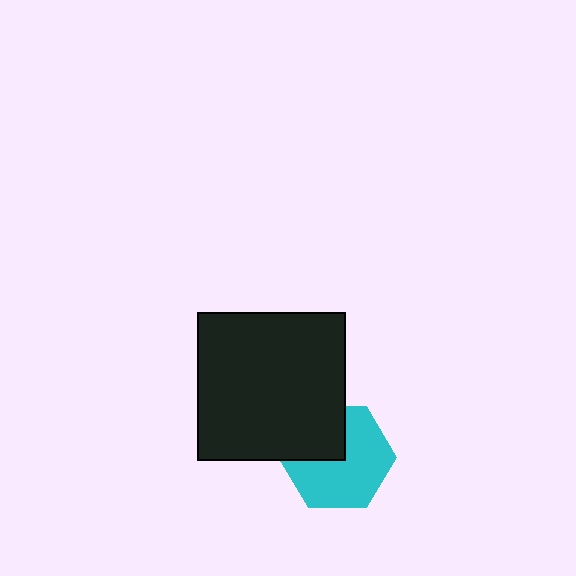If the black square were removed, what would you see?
You would see the complete cyan hexagon.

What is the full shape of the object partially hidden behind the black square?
The partially hidden object is a cyan hexagon.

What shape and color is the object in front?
The object in front is a black square.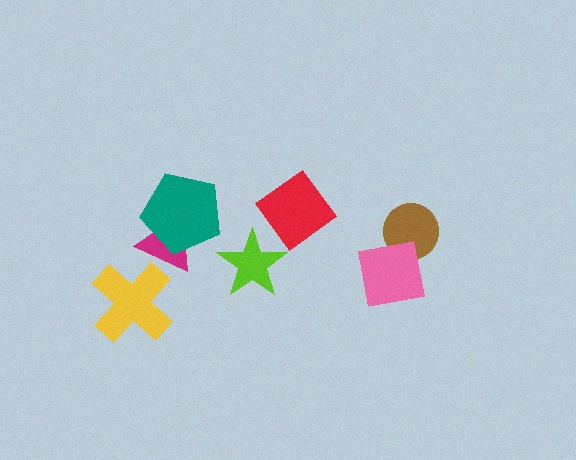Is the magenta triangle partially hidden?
Yes, it is partially covered by another shape.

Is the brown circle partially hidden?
Yes, it is partially covered by another shape.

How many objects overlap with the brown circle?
1 object overlaps with the brown circle.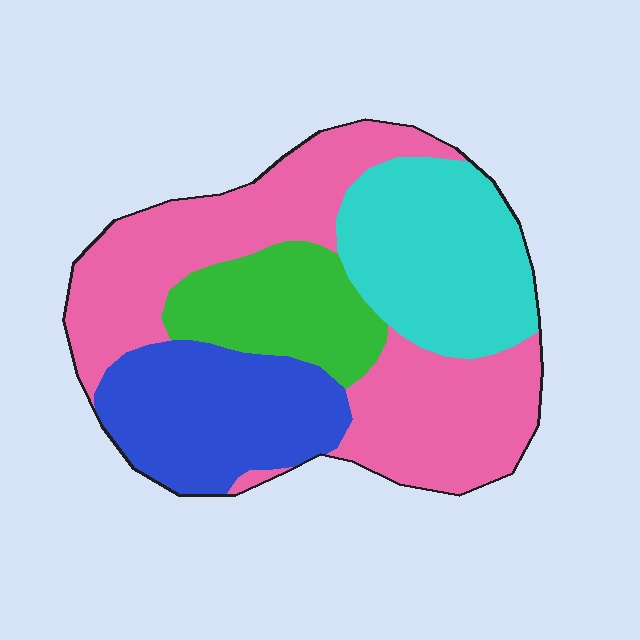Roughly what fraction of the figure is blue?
Blue covers 21% of the figure.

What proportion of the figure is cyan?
Cyan takes up less than a quarter of the figure.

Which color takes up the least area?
Green, at roughly 15%.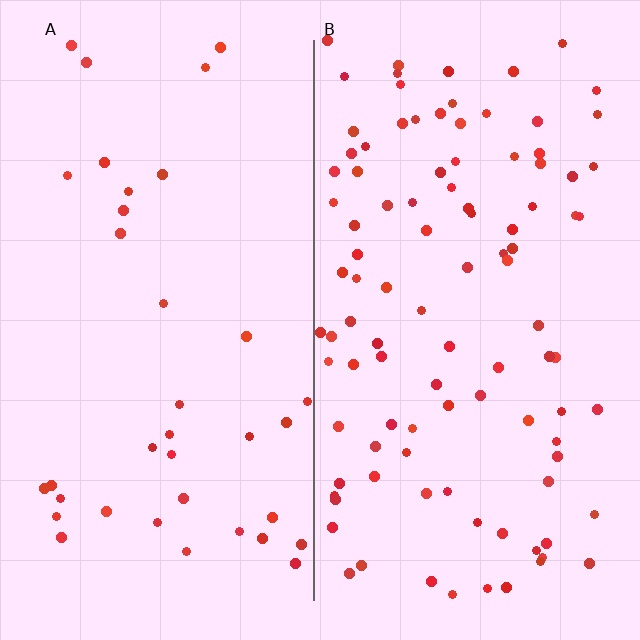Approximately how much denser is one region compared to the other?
Approximately 2.8× — region B over region A.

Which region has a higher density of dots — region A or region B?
B (the right).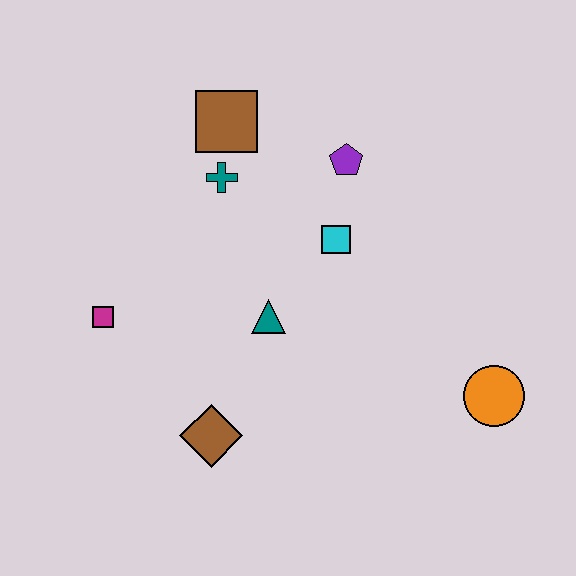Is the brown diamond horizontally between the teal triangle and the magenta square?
Yes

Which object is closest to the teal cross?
The brown square is closest to the teal cross.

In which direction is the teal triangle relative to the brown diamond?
The teal triangle is above the brown diamond.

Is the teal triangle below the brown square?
Yes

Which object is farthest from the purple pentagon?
The brown diamond is farthest from the purple pentagon.